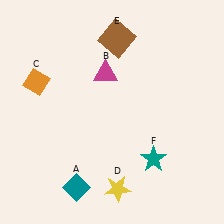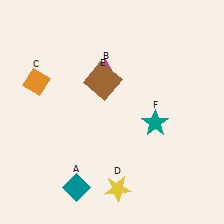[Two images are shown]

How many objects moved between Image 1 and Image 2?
2 objects moved between the two images.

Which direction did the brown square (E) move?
The brown square (E) moved down.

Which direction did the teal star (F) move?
The teal star (F) moved up.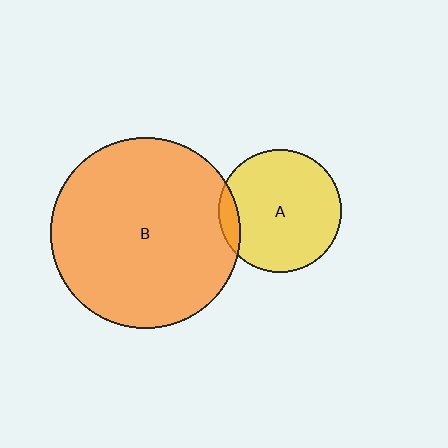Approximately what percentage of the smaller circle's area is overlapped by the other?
Approximately 10%.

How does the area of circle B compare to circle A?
Approximately 2.4 times.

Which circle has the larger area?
Circle B (orange).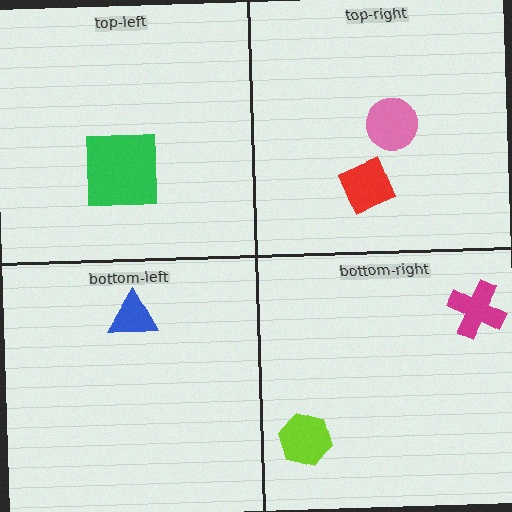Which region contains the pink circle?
The top-right region.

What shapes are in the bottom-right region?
The lime hexagon, the magenta cross.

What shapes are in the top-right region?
The red diamond, the pink circle.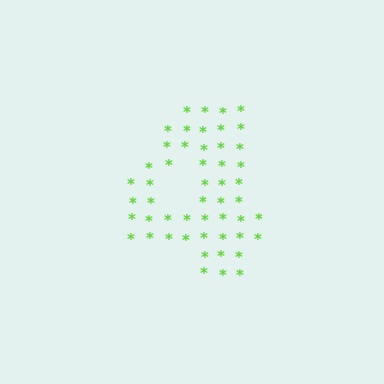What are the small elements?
The small elements are asterisks.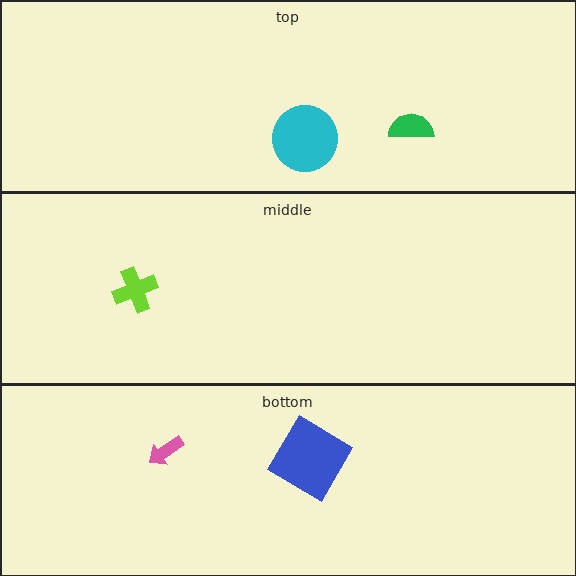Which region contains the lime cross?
The middle region.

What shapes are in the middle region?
The lime cross.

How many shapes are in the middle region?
1.